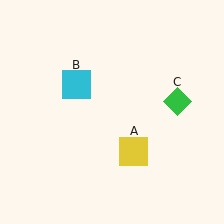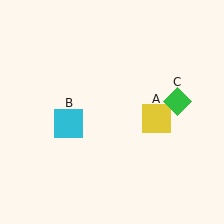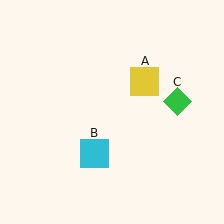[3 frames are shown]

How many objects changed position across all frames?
2 objects changed position: yellow square (object A), cyan square (object B).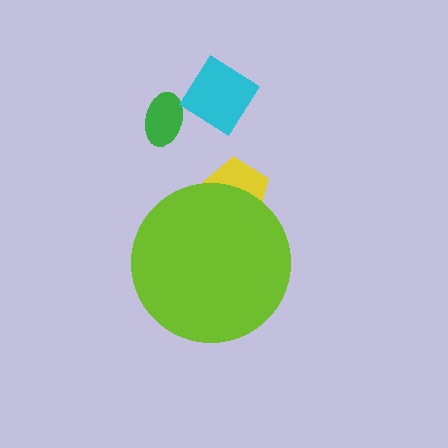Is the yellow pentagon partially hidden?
Yes, the yellow pentagon is partially hidden behind the lime circle.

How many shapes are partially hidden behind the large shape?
1 shape is partially hidden.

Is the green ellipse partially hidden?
No, the green ellipse is fully visible.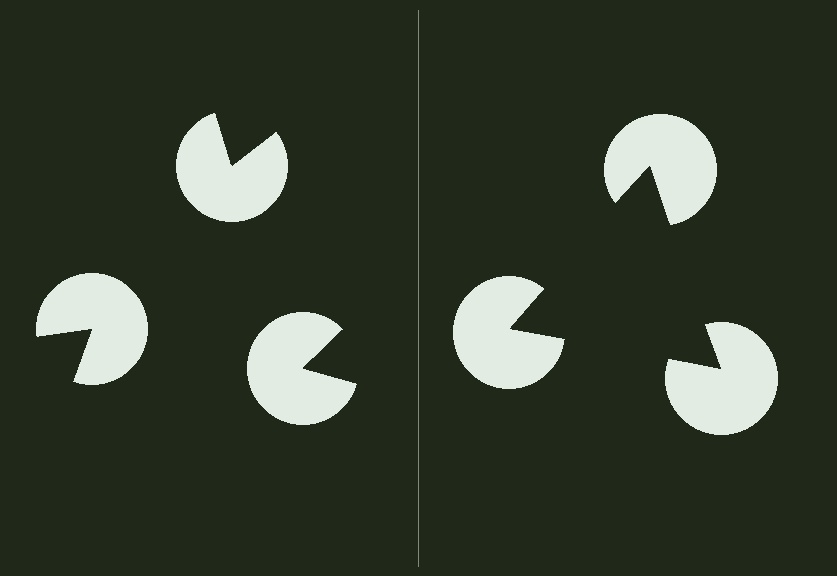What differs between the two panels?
The pac-man discs are positioned identically on both sides; only the wedge orientations differ. On the right they align to a triangle; on the left they are misaligned.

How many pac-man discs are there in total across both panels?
6 — 3 on each side.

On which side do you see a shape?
An illusory triangle appears on the right side. On the left side the wedge cuts are rotated, so no coherent shape forms.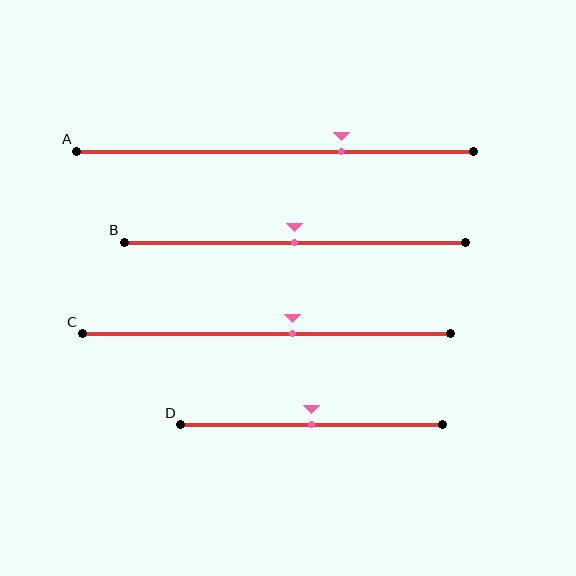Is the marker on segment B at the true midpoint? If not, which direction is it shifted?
Yes, the marker on segment B is at the true midpoint.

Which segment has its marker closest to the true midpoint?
Segment B has its marker closest to the true midpoint.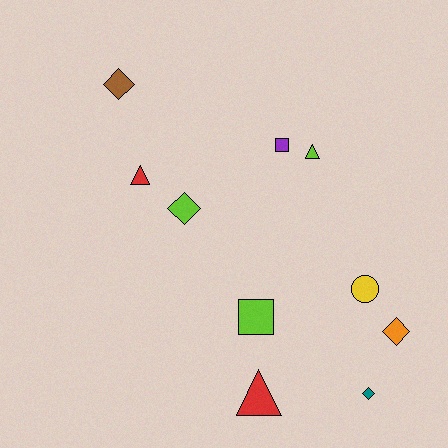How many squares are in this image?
There are 2 squares.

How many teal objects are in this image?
There is 1 teal object.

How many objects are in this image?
There are 10 objects.